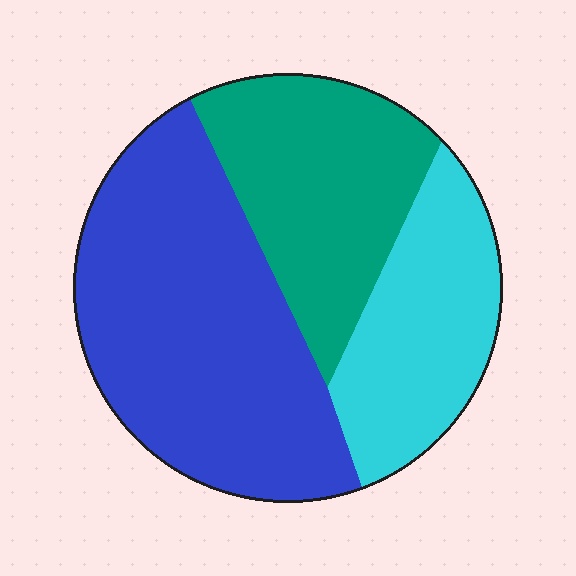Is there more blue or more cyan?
Blue.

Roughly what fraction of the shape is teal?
Teal covers roughly 30% of the shape.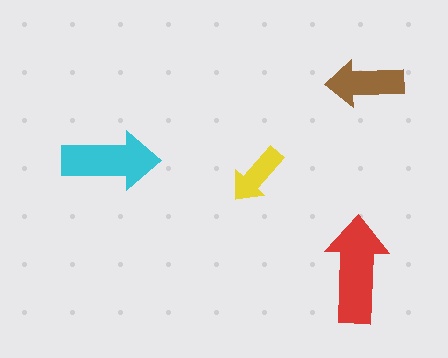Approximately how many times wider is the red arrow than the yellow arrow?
About 1.5 times wider.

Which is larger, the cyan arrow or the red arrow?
The red one.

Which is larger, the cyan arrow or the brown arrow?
The cyan one.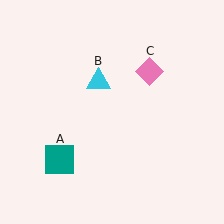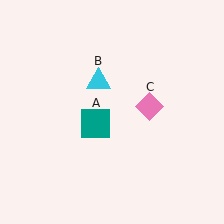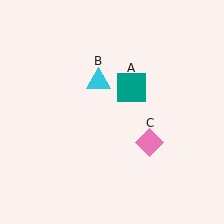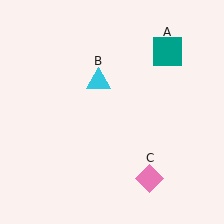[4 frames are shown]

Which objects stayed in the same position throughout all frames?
Cyan triangle (object B) remained stationary.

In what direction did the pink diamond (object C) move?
The pink diamond (object C) moved down.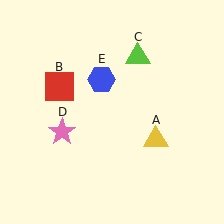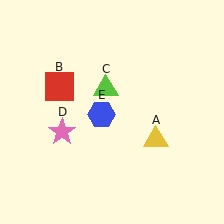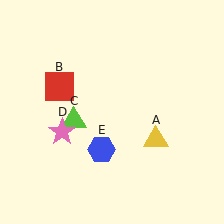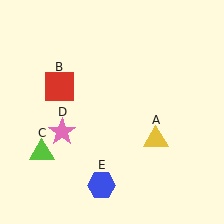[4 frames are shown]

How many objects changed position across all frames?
2 objects changed position: lime triangle (object C), blue hexagon (object E).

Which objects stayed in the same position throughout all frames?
Yellow triangle (object A) and red square (object B) and pink star (object D) remained stationary.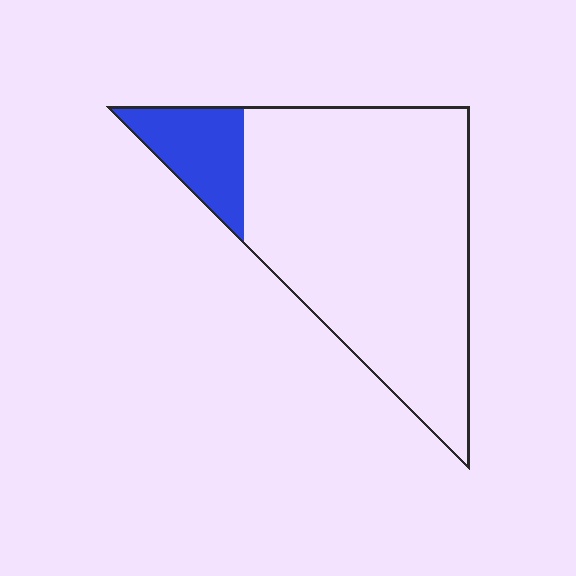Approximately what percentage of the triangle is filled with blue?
Approximately 15%.